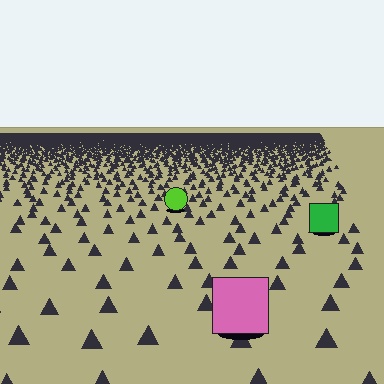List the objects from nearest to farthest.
From nearest to farthest: the pink square, the green square, the lime circle.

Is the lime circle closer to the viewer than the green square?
No. The green square is closer — you can tell from the texture gradient: the ground texture is coarser near it.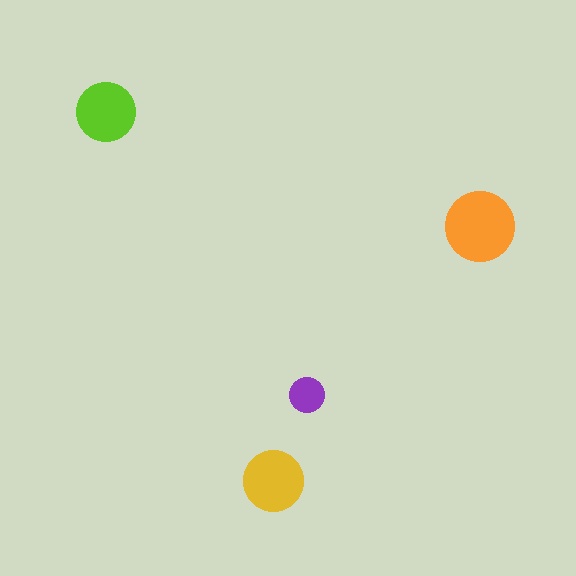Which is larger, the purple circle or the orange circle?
The orange one.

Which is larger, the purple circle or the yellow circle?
The yellow one.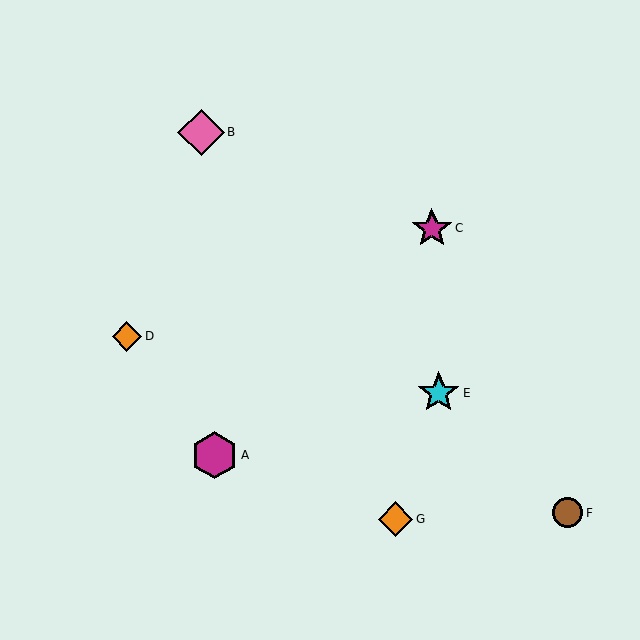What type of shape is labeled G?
Shape G is an orange diamond.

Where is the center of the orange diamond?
The center of the orange diamond is at (127, 336).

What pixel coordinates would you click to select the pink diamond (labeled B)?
Click at (201, 132) to select the pink diamond B.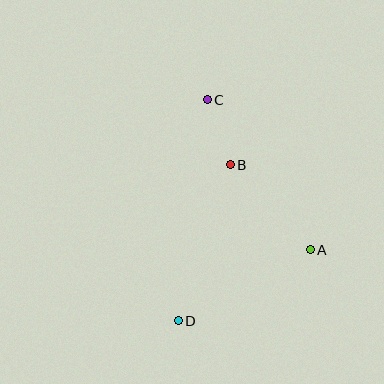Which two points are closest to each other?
Points B and C are closest to each other.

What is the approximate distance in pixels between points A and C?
The distance between A and C is approximately 182 pixels.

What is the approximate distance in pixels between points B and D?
The distance between B and D is approximately 164 pixels.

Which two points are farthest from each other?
Points C and D are farthest from each other.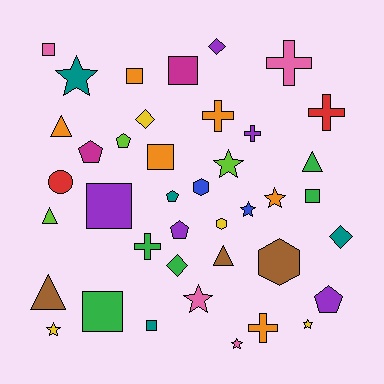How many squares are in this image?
There are 8 squares.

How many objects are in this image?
There are 40 objects.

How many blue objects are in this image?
There are 2 blue objects.